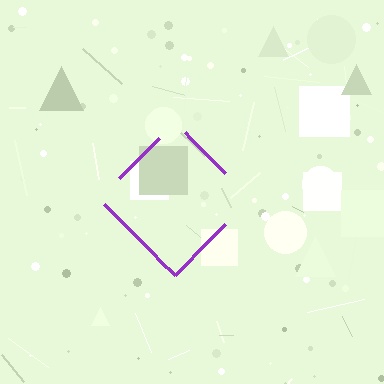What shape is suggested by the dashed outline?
The dashed outline suggests a diamond.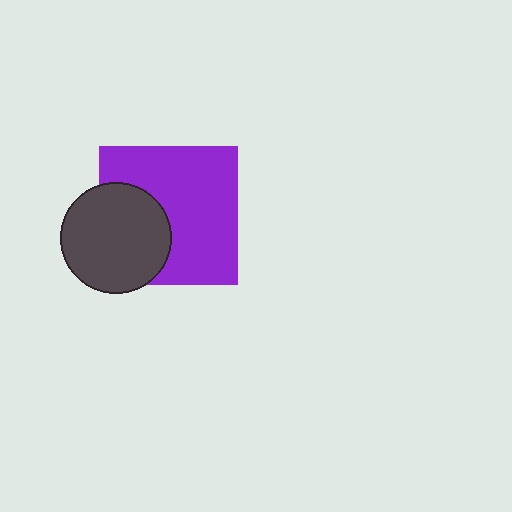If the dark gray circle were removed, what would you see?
You would see the complete purple square.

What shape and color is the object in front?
The object in front is a dark gray circle.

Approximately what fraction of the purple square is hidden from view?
Roughly 33% of the purple square is hidden behind the dark gray circle.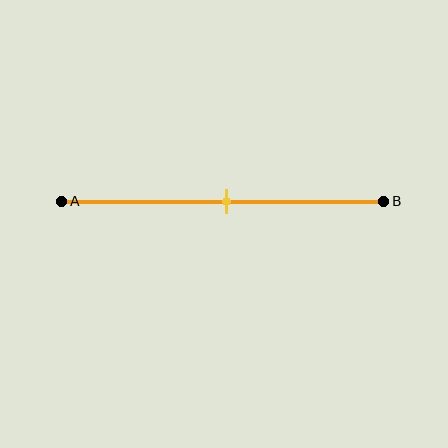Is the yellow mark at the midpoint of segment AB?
Yes, the mark is approximately at the midpoint.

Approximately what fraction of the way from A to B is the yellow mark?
The yellow mark is approximately 50% of the way from A to B.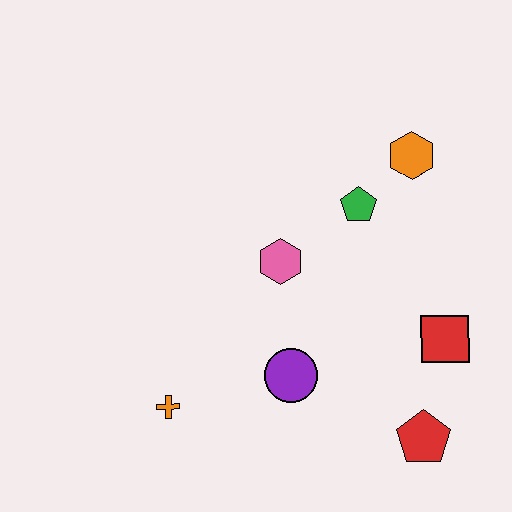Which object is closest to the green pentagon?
The orange hexagon is closest to the green pentagon.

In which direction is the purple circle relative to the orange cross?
The purple circle is to the right of the orange cross.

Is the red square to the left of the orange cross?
No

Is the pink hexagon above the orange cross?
Yes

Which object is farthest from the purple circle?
The orange hexagon is farthest from the purple circle.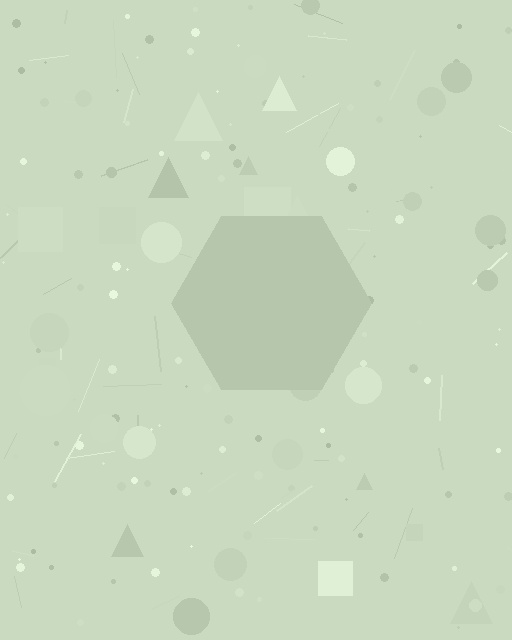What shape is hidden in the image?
A hexagon is hidden in the image.